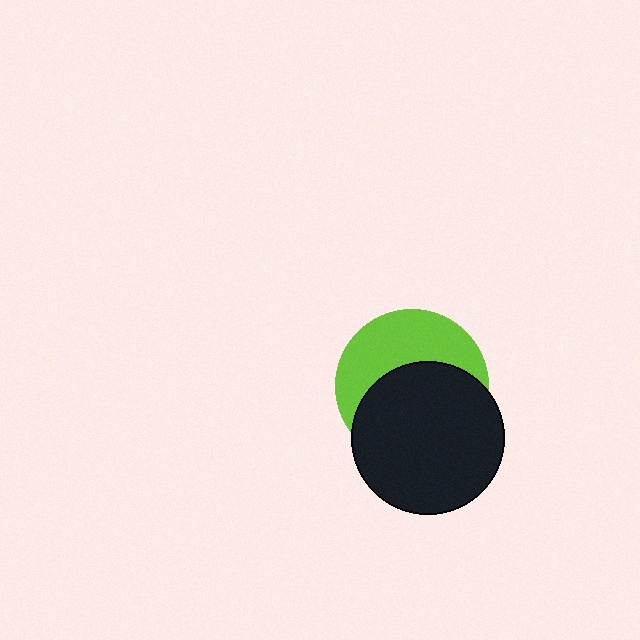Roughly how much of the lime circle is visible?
A small part of it is visible (roughly 44%).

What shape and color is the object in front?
The object in front is a black circle.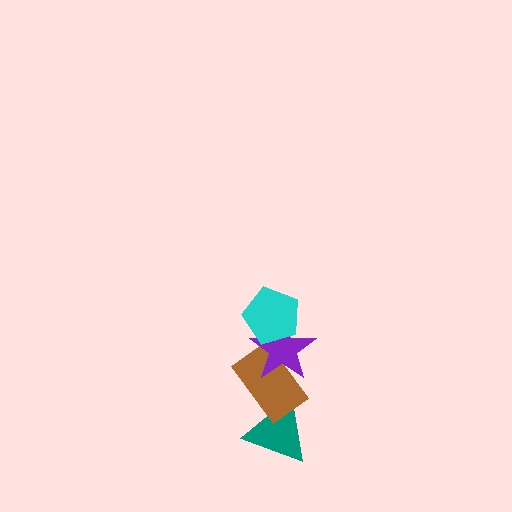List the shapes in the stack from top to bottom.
From top to bottom: the cyan pentagon, the purple star, the brown rectangle, the teal triangle.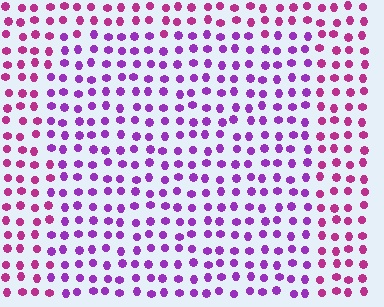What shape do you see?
I see a rectangle.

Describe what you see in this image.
The image is filled with small magenta elements in a uniform arrangement. A rectangle-shaped region is visible where the elements are tinted to a slightly different hue, forming a subtle color boundary.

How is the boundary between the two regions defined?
The boundary is defined purely by a slight shift in hue (about 35 degrees). Spacing, size, and orientation are identical on both sides.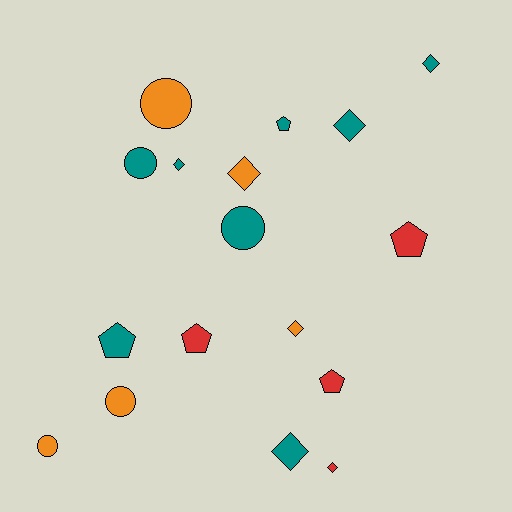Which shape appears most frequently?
Diamond, with 7 objects.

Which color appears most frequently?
Teal, with 8 objects.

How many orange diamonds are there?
There are 2 orange diamonds.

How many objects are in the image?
There are 17 objects.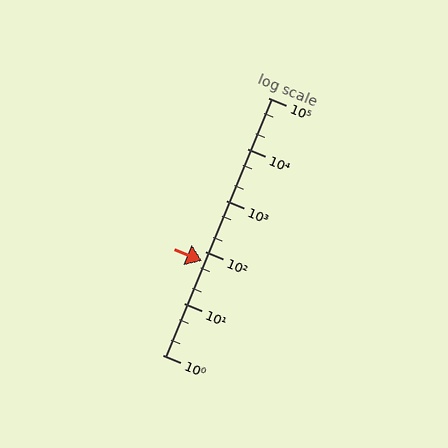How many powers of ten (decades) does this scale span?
The scale spans 5 decades, from 1 to 100000.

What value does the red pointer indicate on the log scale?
The pointer indicates approximately 66.